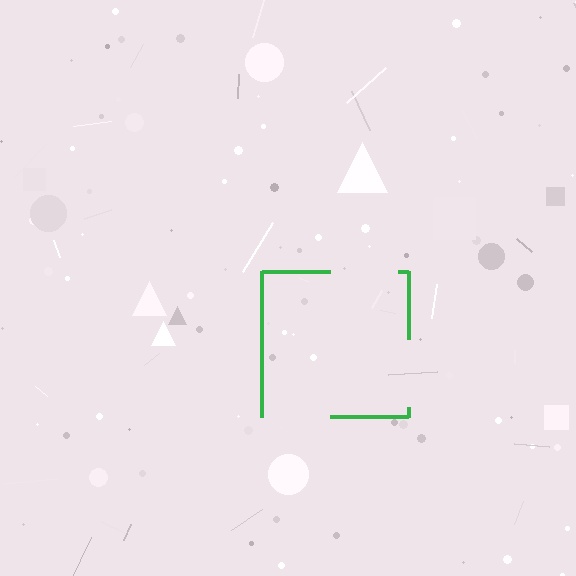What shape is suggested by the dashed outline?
The dashed outline suggests a square.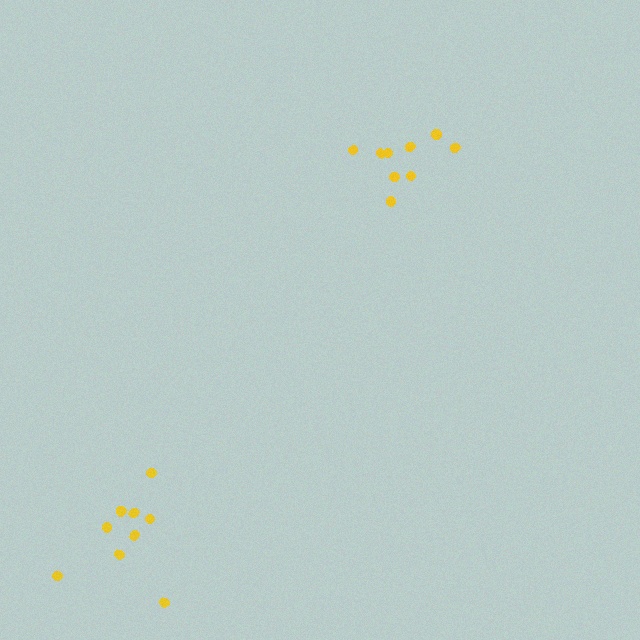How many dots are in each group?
Group 1: 9 dots, Group 2: 9 dots (18 total).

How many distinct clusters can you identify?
There are 2 distinct clusters.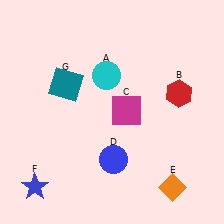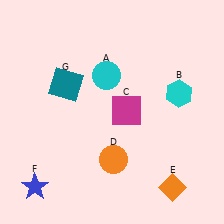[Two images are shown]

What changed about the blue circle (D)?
In Image 1, D is blue. In Image 2, it changed to orange.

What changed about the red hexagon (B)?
In Image 1, B is red. In Image 2, it changed to cyan.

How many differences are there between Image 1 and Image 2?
There are 2 differences between the two images.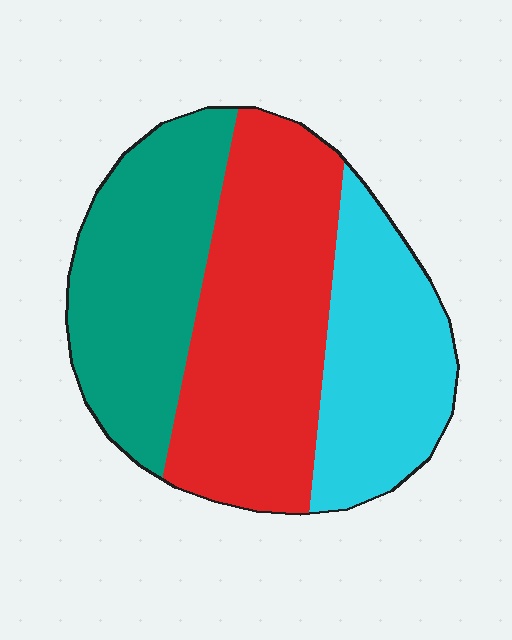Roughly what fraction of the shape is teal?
Teal covers about 30% of the shape.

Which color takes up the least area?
Cyan, at roughly 25%.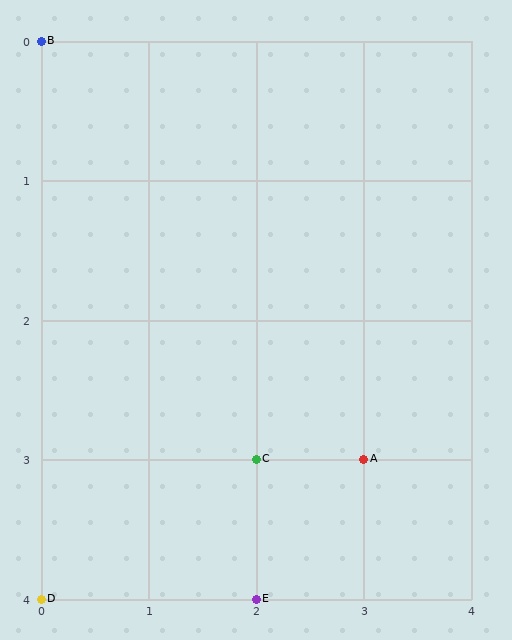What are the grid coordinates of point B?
Point B is at grid coordinates (0, 0).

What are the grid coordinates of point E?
Point E is at grid coordinates (2, 4).